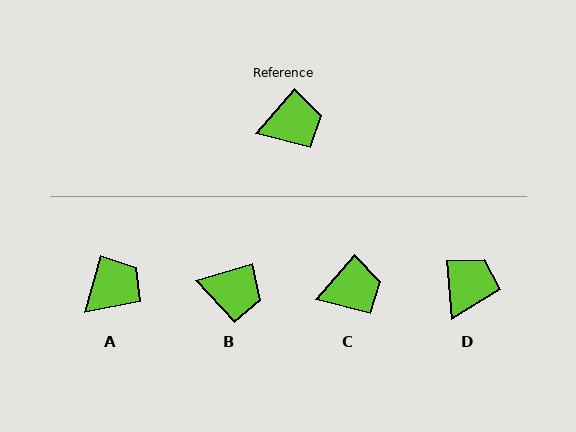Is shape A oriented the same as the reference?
No, it is off by about 26 degrees.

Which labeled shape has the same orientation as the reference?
C.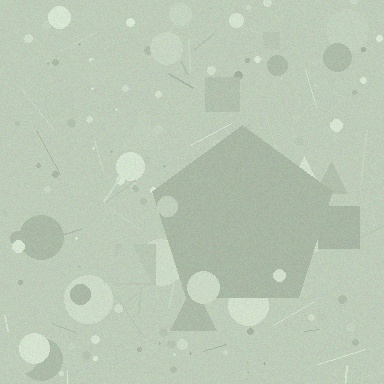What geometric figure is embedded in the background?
A pentagon is embedded in the background.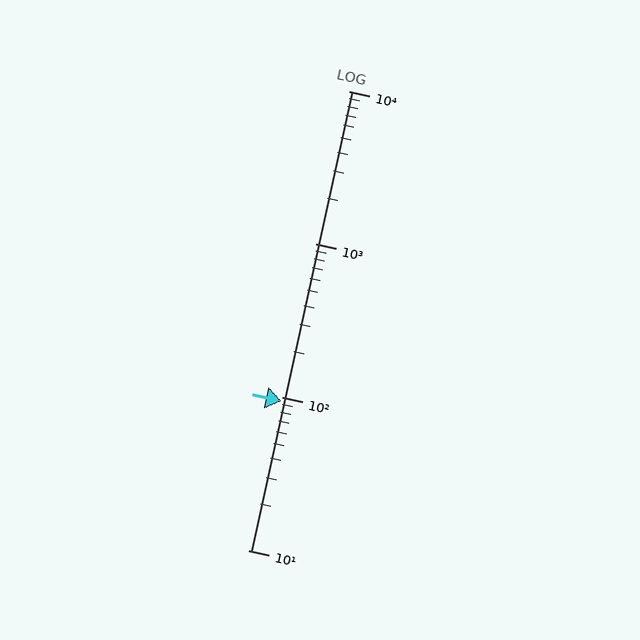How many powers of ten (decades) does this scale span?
The scale spans 3 decades, from 10 to 10000.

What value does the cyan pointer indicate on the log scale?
The pointer indicates approximately 94.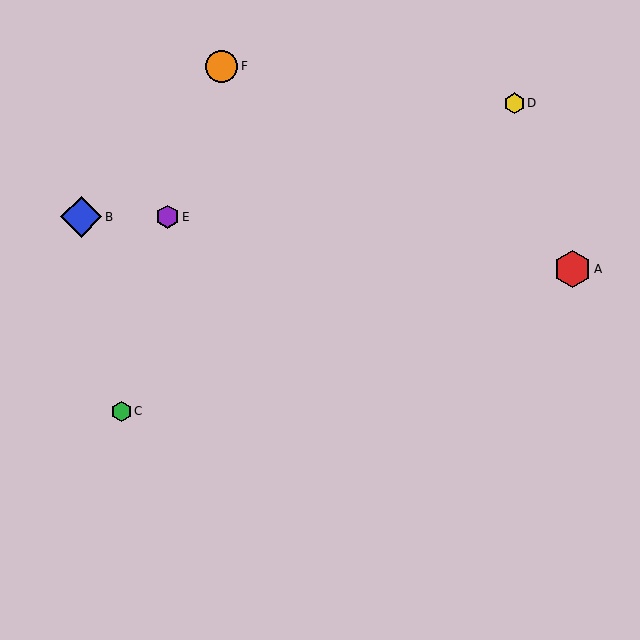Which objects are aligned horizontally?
Objects B, E are aligned horizontally.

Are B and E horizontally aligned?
Yes, both are at y≈217.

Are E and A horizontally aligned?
No, E is at y≈217 and A is at y≈269.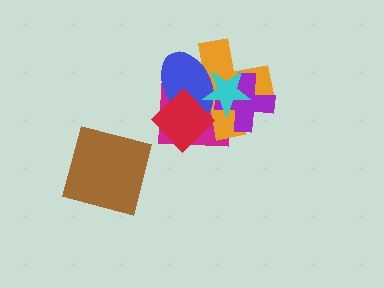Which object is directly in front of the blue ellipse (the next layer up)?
The red diamond is directly in front of the blue ellipse.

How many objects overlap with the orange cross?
5 objects overlap with the orange cross.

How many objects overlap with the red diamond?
3 objects overlap with the red diamond.